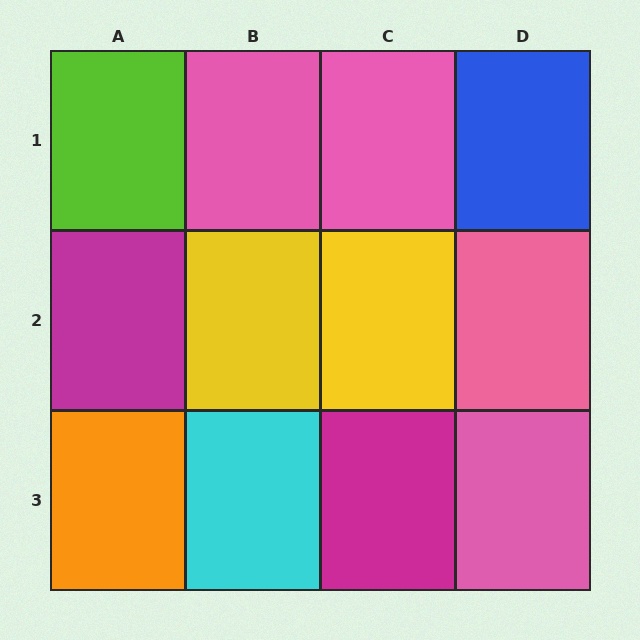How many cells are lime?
1 cell is lime.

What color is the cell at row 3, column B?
Cyan.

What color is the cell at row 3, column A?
Orange.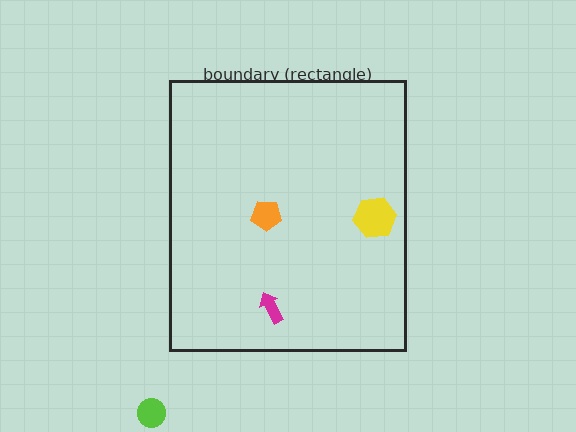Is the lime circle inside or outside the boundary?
Outside.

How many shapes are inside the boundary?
3 inside, 1 outside.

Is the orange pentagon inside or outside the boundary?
Inside.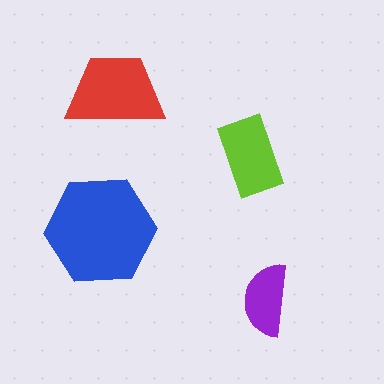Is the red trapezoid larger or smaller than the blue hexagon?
Smaller.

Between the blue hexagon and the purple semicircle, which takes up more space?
The blue hexagon.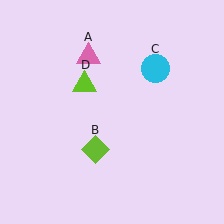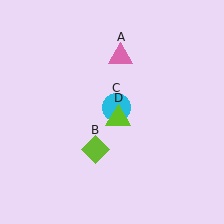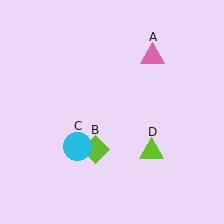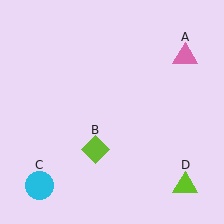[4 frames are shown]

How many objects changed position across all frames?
3 objects changed position: pink triangle (object A), cyan circle (object C), lime triangle (object D).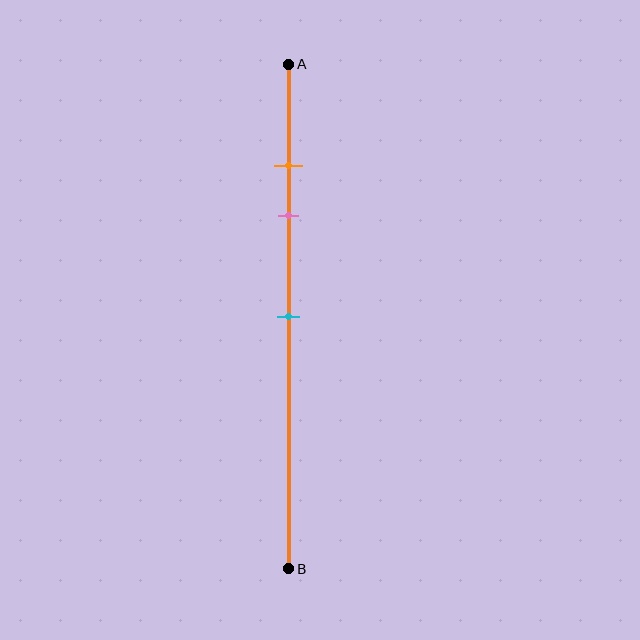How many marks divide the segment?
There are 3 marks dividing the segment.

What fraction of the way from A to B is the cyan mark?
The cyan mark is approximately 50% (0.5) of the way from A to B.